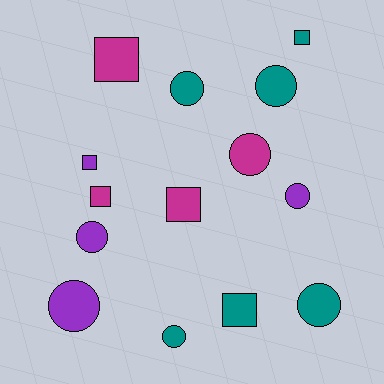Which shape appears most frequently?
Circle, with 8 objects.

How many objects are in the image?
There are 14 objects.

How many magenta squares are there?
There are 3 magenta squares.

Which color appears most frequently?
Teal, with 6 objects.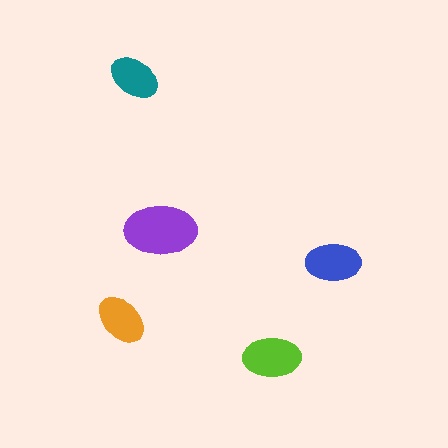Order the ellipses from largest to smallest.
the purple one, the lime one, the blue one, the orange one, the teal one.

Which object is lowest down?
The lime ellipse is bottommost.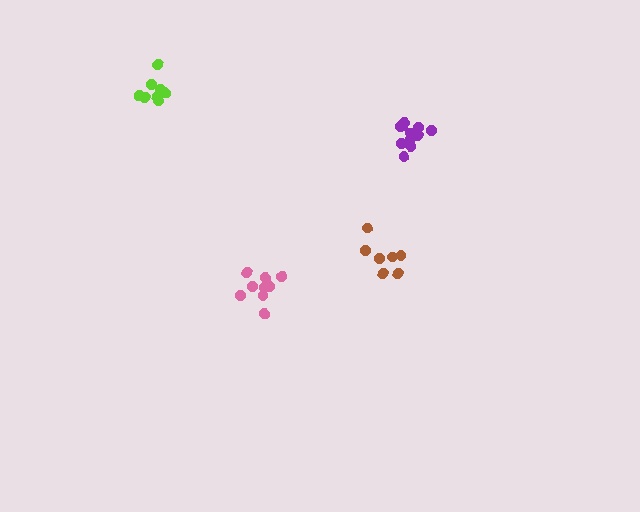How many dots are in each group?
Group 1: 7 dots, Group 2: 8 dots, Group 3: 11 dots, Group 4: 9 dots (35 total).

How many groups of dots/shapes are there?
There are 4 groups.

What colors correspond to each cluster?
The clusters are colored: brown, lime, purple, pink.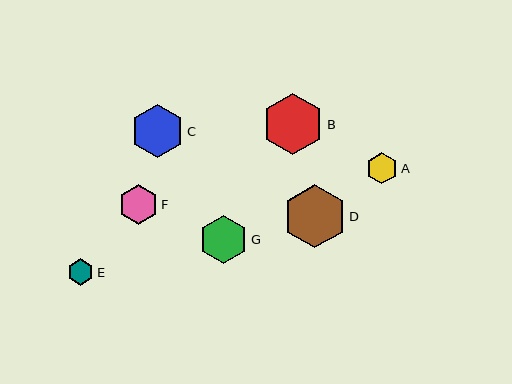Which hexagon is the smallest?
Hexagon E is the smallest with a size of approximately 26 pixels.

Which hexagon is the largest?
Hexagon D is the largest with a size of approximately 63 pixels.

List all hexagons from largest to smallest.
From largest to smallest: D, B, C, G, F, A, E.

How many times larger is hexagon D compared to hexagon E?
Hexagon D is approximately 2.4 times the size of hexagon E.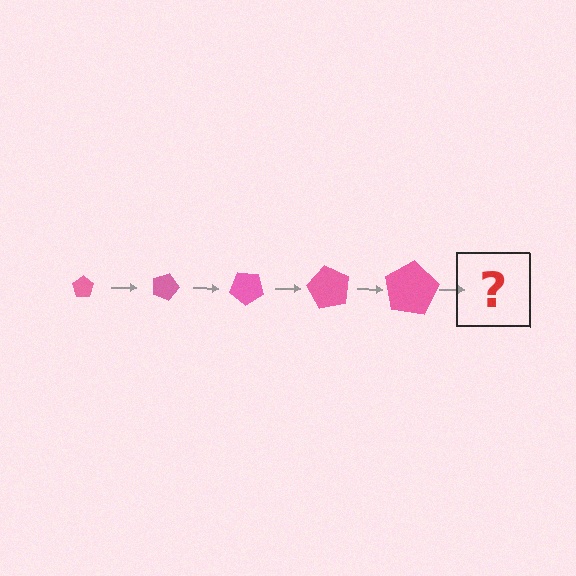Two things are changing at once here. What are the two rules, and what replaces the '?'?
The two rules are that the pentagon grows larger each step and it rotates 20 degrees each step. The '?' should be a pentagon, larger than the previous one and rotated 100 degrees from the start.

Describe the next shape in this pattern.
It should be a pentagon, larger than the previous one and rotated 100 degrees from the start.